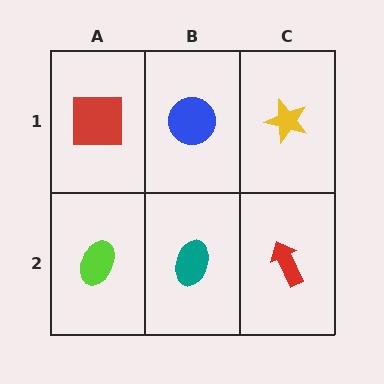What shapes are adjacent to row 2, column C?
A yellow star (row 1, column C), a teal ellipse (row 2, column B).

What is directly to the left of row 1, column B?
A red square.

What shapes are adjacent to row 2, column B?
A blue circle (row 1, column B), a lime ellipse (row 2, column A), a red arrow (row 2, column C).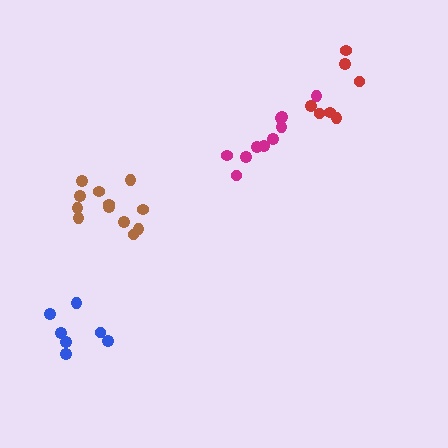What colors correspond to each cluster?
The clusters are colored: blue, brown, magenta, red.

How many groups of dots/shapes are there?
There are 4 groups.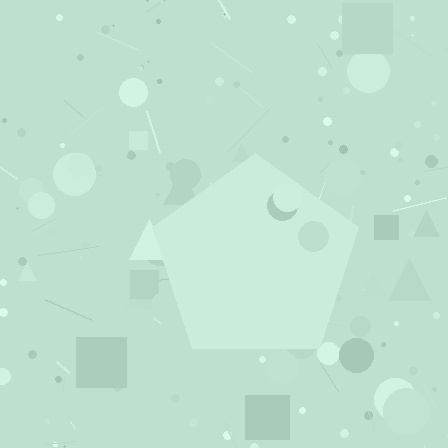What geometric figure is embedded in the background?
A pentagon is embedded in the background.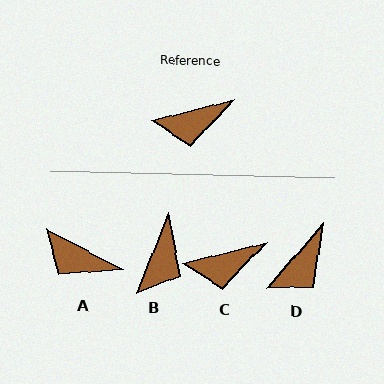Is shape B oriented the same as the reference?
No, it is off by about 54 degrees.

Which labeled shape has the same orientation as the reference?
C.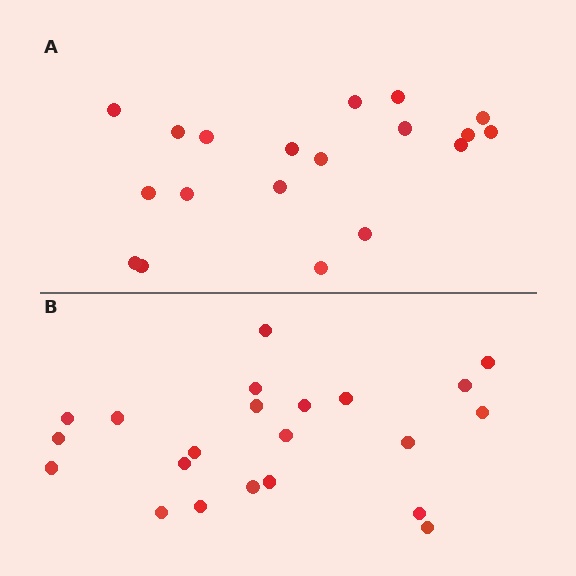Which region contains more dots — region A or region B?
Region B (the bottom region) has more dots.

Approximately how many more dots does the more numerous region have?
Region B has just a few more — roughly 2 or 3 more dots than region A.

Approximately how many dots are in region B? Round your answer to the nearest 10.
About 20 dots. (The exact count is 22, which rounds to 20.)